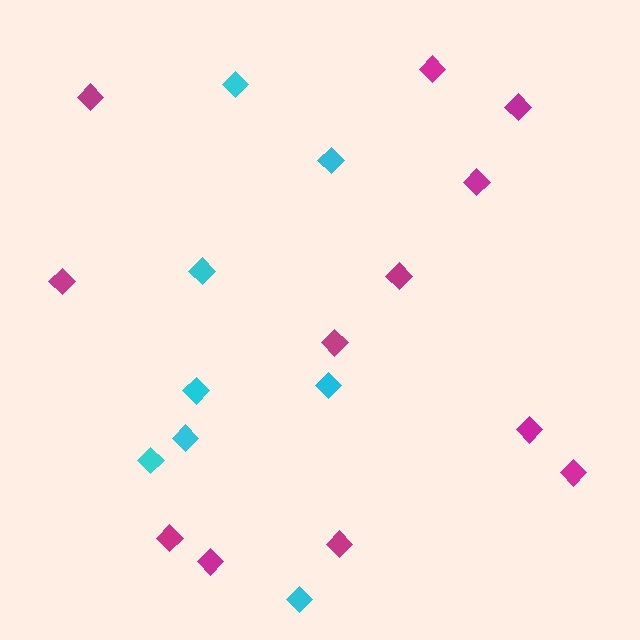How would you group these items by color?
There are 2 groups: one group of magenta diamonds (12) and one group of cyan diamonds (8).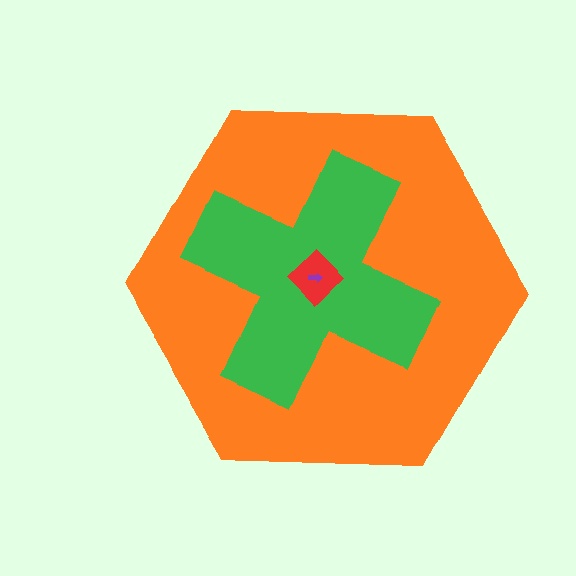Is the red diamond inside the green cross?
Yes.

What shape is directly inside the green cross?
The red diamond.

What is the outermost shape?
The orange hexagon.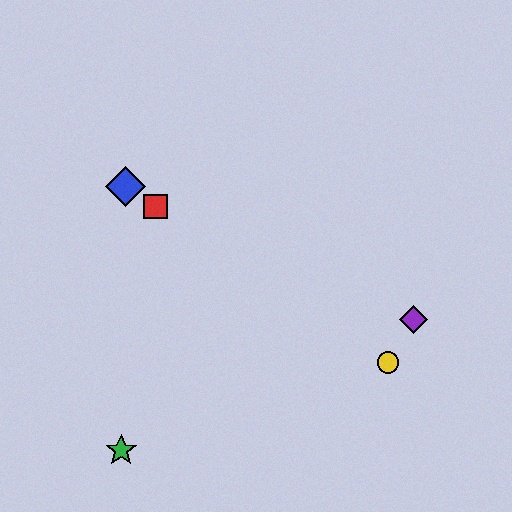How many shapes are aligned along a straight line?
3 shapes (the red square, the blue diamond, the yellow circle) are aligned along a straight line.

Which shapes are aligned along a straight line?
The red square, the blue diamond, the yellow circle are aligned along a straight line.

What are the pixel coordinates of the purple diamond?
The purple diamond is at (413, 320).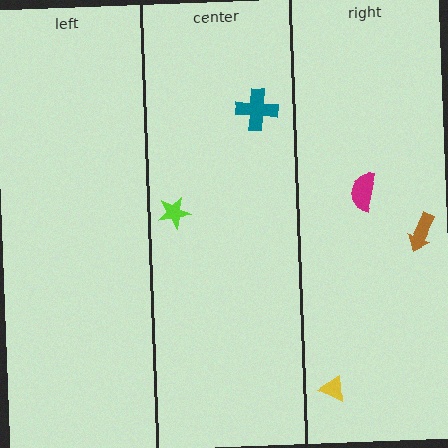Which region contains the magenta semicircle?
The right region.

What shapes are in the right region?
The magenta semicircle, the yellow triangle, the brown arrow.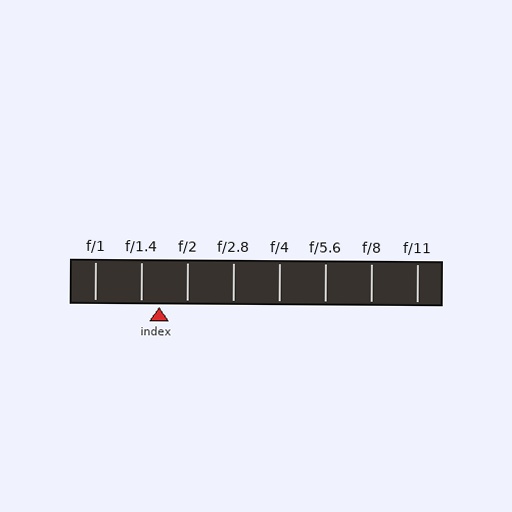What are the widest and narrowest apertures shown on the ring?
The widest aperture shown is f/1 and the narrowest is f/11.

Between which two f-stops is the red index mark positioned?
The index mark is between f/1.4 and f/2.